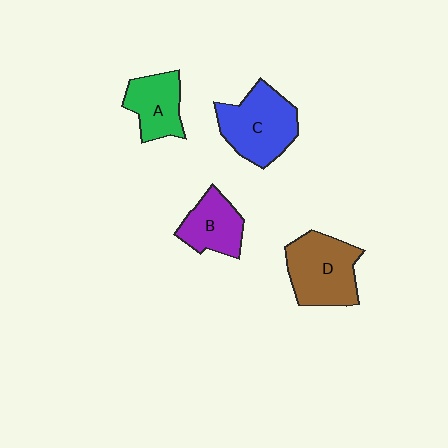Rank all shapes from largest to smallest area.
From largest to smallest: C (blue), D (brown), A (green), B (purple).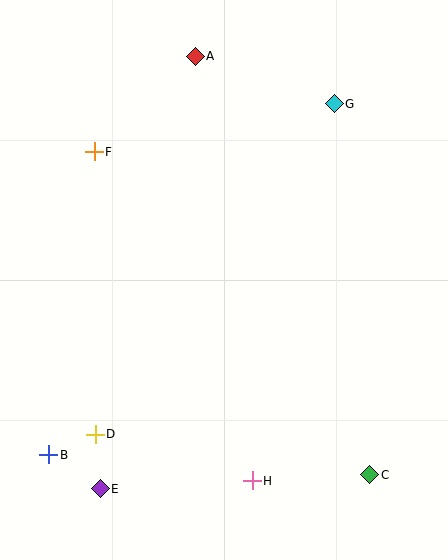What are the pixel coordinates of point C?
Point C is at (370, 475).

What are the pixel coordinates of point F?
Point F is at (94, 152).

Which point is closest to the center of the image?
Point F at (94, 152) is closest to the center.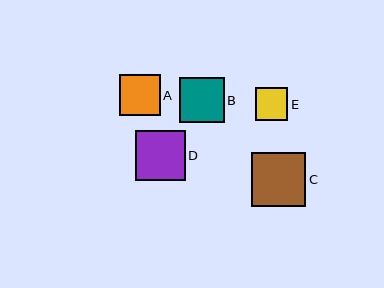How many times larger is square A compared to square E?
Square A is approximately 1.2 times the size of square E.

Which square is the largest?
Square C is the largest with a size of approximately 54 pixels.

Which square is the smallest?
Square E is the smallest with a size of approximately 33 pixels.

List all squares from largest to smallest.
From largest to smallest: C, D, B, A, E.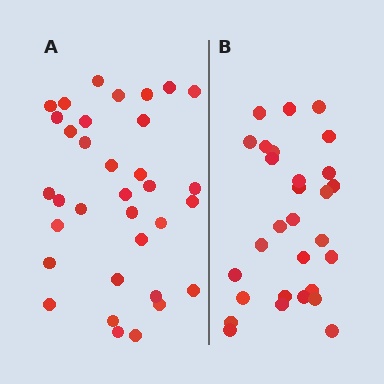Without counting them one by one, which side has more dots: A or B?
Region A (the left region) has more dots.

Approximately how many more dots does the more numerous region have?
Region A has about 5 more dots than region B.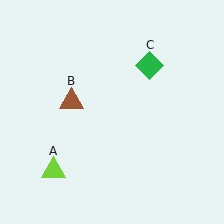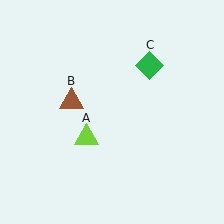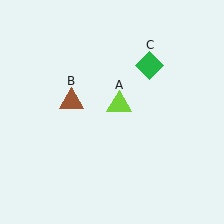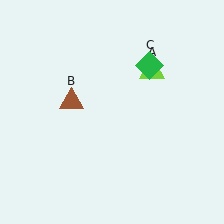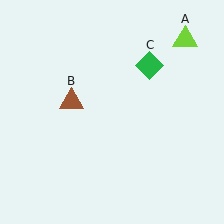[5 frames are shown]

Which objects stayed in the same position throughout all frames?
Brown triangle (object B) and green diamond (object C) remained stationary.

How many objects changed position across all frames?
1 object changed position: lime triangle (object A).